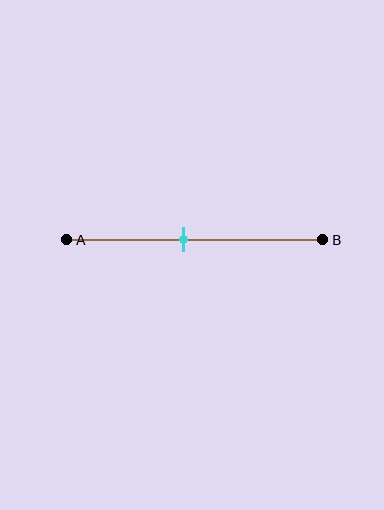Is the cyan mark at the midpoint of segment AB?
No, the mark is at about 45% from A, not at the 50% midpoint.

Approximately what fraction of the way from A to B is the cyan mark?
The cyan mark is approximately 45% of the way from A to B.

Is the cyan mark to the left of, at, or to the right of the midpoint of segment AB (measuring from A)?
The cyan mark is to the left of the midpoint of segment AB.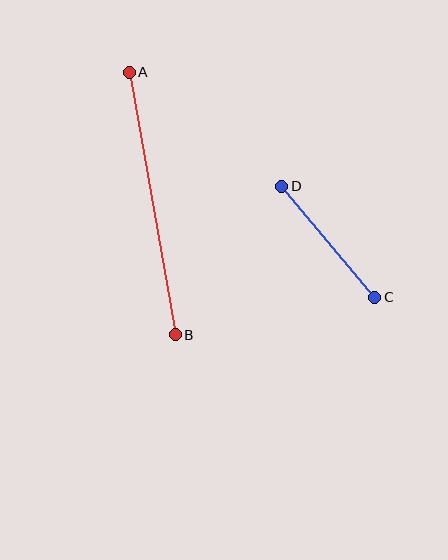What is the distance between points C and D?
The distance is approximately 144 pixels.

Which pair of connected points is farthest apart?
Points A and B are farthest apart.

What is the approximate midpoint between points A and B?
The midpoint is at approximately (152, 204) pixels.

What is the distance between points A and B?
The distance is approximately 266 pixels.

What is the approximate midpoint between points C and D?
The midpoint is at approximately (328, 242) pixels.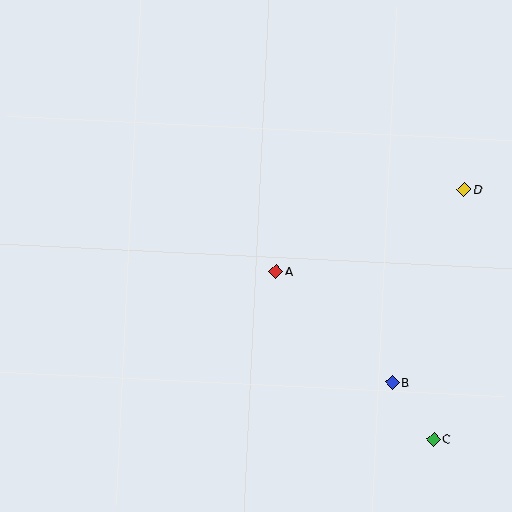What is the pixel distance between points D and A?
The distance between D and A is 205 pixels.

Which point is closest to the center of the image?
Point A at (276, 271) is closest to the center.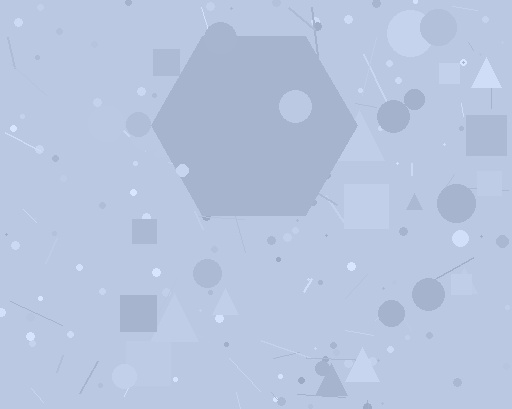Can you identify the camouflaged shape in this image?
The camouflaged shape is a hexagon.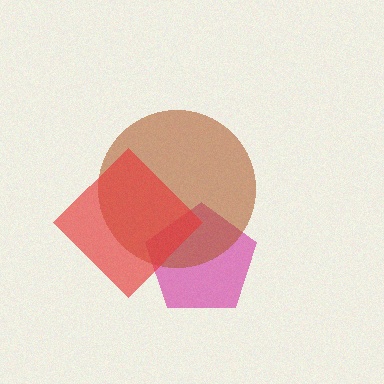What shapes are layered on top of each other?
The layered shapes are: a magenta pentagon, a brown circle, a red diamond.